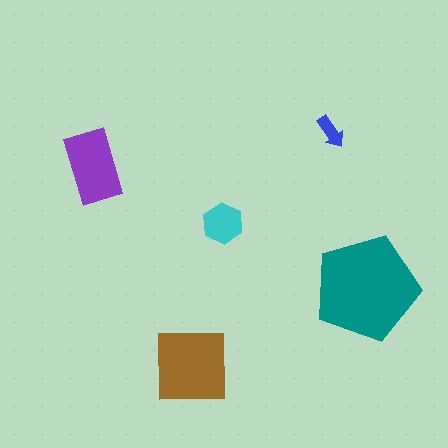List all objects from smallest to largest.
The blue arrow, the cyan hexagon, the purple rectangle, the brown square, the teal pentagon.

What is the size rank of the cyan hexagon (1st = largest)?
4th.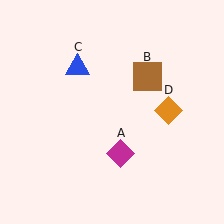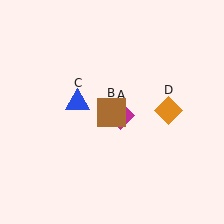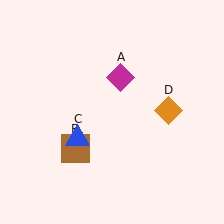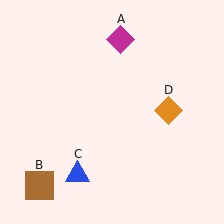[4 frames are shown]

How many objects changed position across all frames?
3 objects changed position: magenta diamond (object A), brown square (object B), blue triangle (object C).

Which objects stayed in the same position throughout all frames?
Orange diamond (object D) remained stationary.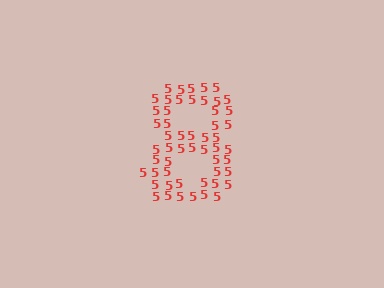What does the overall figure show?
The overall figure shows the digit 8.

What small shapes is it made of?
It is made of small digit 5's.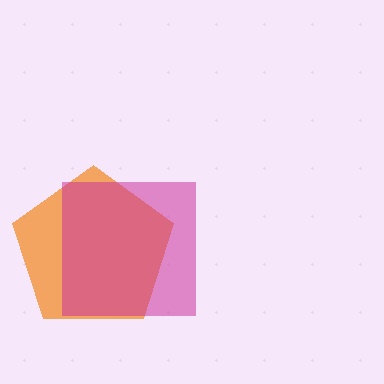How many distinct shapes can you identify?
There are 2 distinct shapes: an orange pentagon, a magenta square.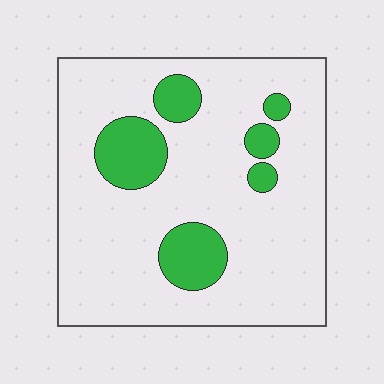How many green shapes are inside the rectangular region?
6.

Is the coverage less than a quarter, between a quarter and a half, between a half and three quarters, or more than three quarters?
Less than a quarter.